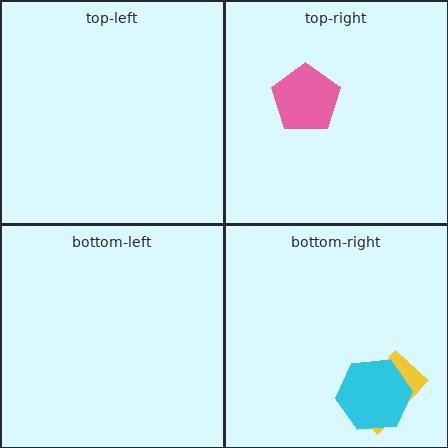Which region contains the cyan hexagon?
The bottom-right region.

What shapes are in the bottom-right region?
The yellow rectangle, the cyan hexagon.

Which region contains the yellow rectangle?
The bottom-right region.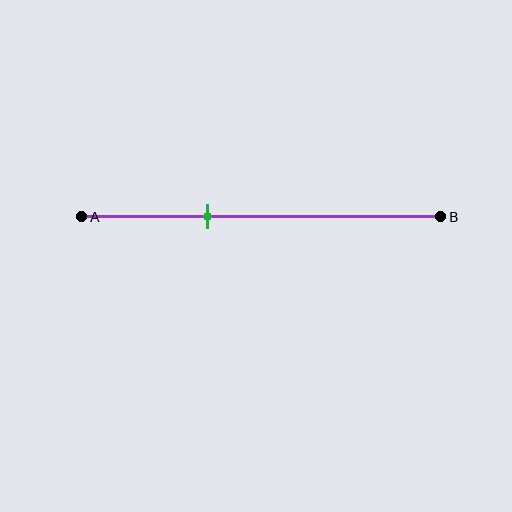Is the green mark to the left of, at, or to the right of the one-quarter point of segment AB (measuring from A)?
The green mark is to the right of the one-quarter point of segment AB.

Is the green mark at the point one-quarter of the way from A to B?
No, the mark is at about 35% from A, not at the 25% one-quarter point.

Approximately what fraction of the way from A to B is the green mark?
The green mark is approximately 35% of the way from A to B.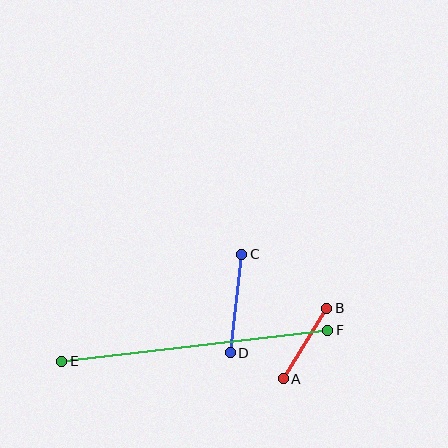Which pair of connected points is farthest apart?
Points E and F are farthest apart.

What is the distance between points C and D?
The distance is approximately 99 pixels.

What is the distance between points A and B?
The distance is approximately 83 pixels.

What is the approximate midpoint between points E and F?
The midpoint is at approximately (195, 346) pixels.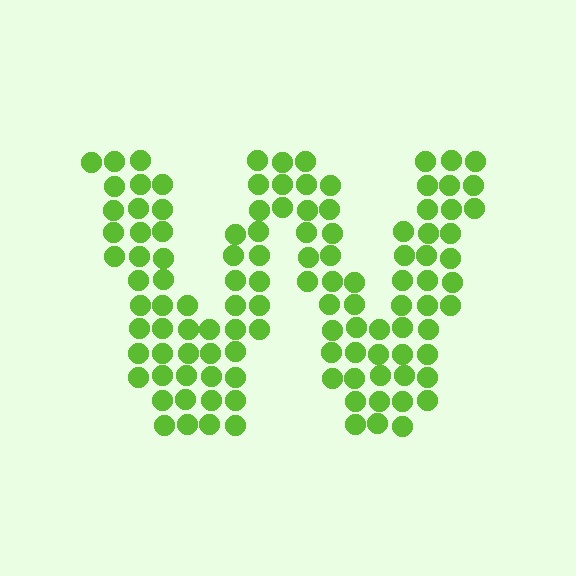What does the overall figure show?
The overall figure shows the letter W.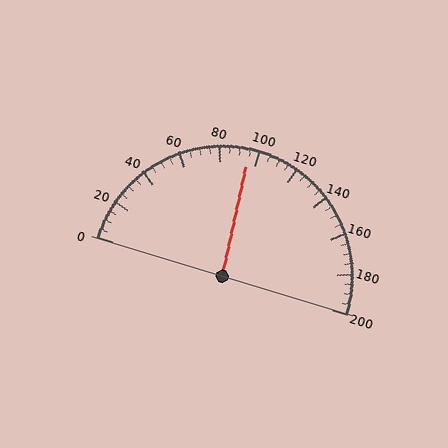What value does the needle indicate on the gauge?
The needle indicates approximately 95.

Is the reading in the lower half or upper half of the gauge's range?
The reading is in the lower half of the range (0 to 200).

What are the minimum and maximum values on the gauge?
The gauge ranges from 0 to 200.